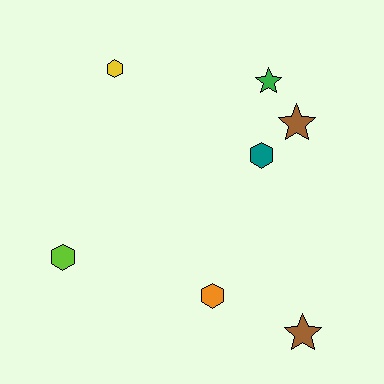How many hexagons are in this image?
There are 4 hexagons.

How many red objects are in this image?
There are no red objects.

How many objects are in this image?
There are 7 objects.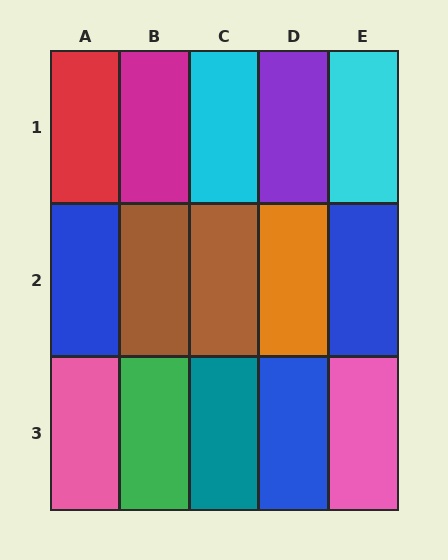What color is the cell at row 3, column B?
Green.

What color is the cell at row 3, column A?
Pink.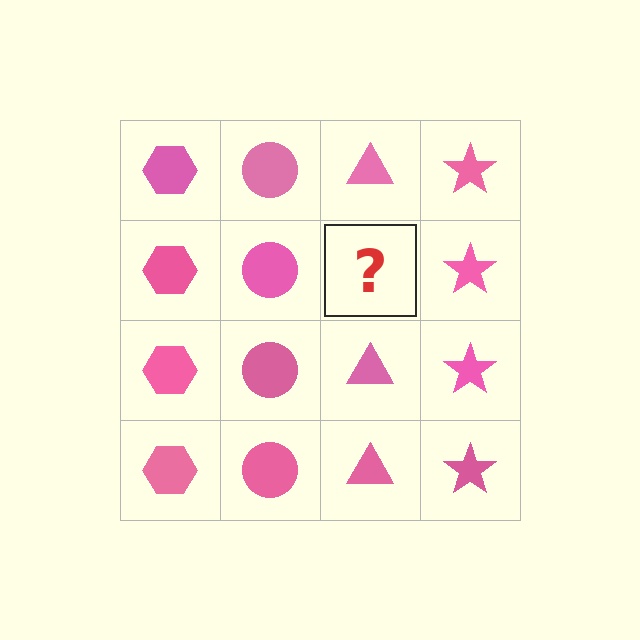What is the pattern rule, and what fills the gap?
The rule is that each column has a consistent shape. The gap should be filled with a pink triangle.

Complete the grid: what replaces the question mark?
The question mark should be replaced with a pink triangle.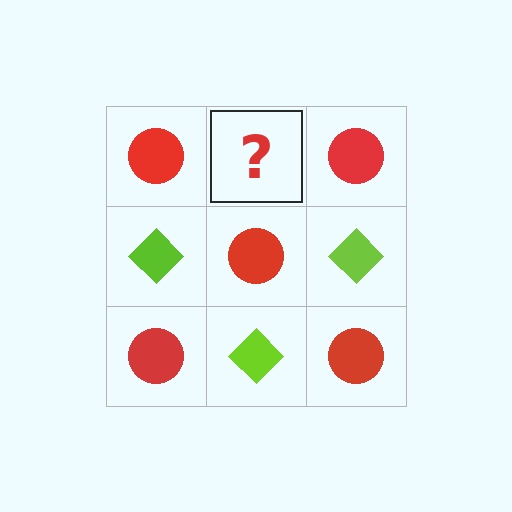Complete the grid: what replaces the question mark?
The question mark should be replaced with a lime diamond.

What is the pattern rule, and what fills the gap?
The rule is that it alternates red circle and lime diamond in a checkerboard pattern. The gap should be filled with a lime diamond.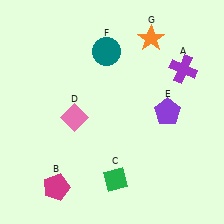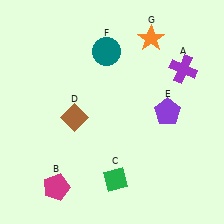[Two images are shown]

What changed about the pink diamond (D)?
In Image 1, D is pink. In Image 2, it changed to brown.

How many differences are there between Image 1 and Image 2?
There is 1 difference between the two images.